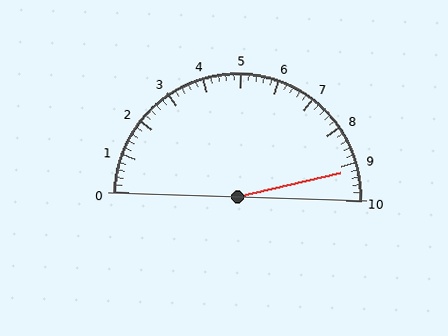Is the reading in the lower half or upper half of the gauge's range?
The reading is in the upper half of the range (0 to 10).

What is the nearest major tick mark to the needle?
The nearest major tick mark is 9.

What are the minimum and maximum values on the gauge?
The gauge ranges from 0 to 10.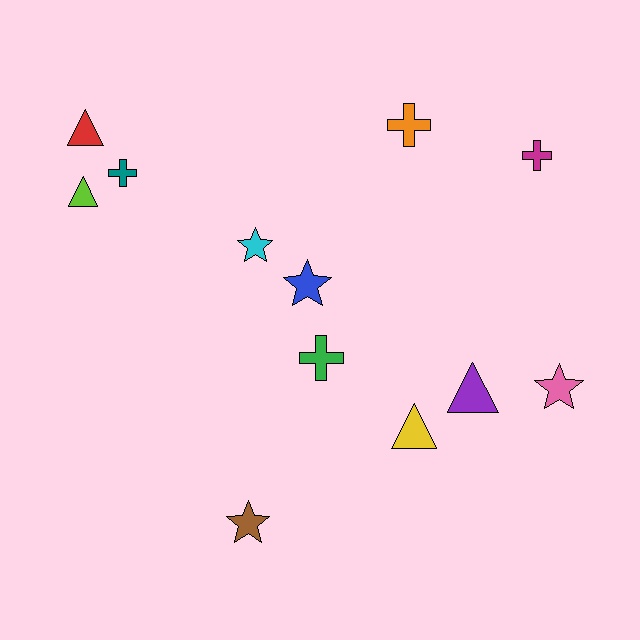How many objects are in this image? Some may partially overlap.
There are 12 objects.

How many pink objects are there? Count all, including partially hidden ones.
There is 1 pink object.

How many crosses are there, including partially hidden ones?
There are 4 crosses.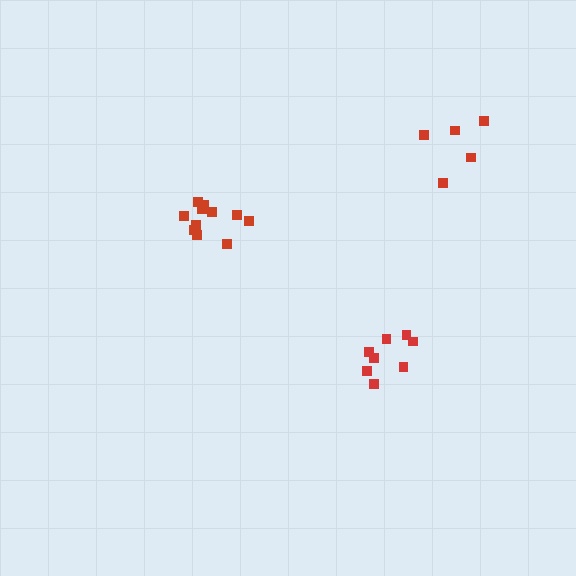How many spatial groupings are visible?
There are 3 spatial groupings.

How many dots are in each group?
Group 1: 11 dots, Group 2: 8 dots, Group 3: 5 dots (24 total).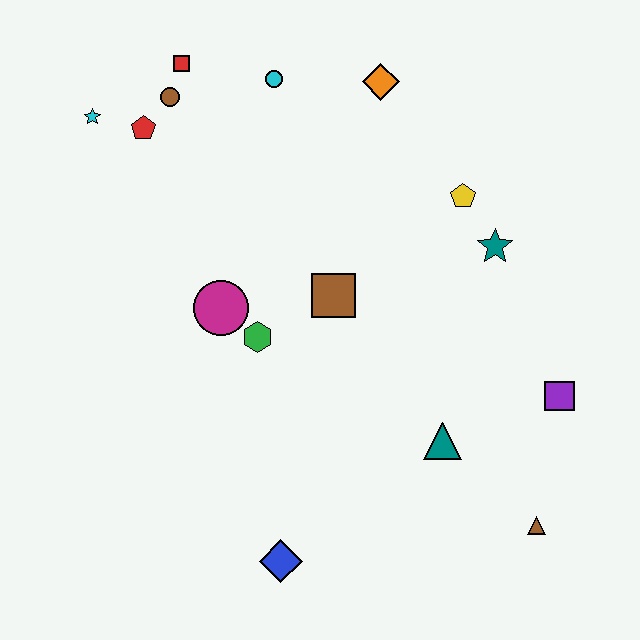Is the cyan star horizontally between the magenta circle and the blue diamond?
No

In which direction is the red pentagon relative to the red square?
The red pentagon is below the red square.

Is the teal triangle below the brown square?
Yes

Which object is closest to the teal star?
The yellow pentagon is closest to the teal star.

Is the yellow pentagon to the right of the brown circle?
Yes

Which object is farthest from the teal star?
The cyan star is farthest from the teal star.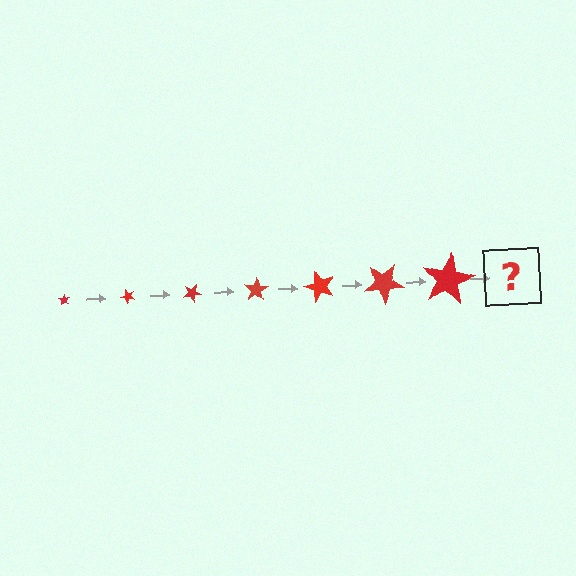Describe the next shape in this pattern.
It should be a star, larger than the previous one and rotated 350 degrees from the start.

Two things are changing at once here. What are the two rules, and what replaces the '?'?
The two rules are that the star grows larger each step and it rotates 50 degrees each step. The '?' should be a star, larger than the previous one and rotated 350 degrees from the start.